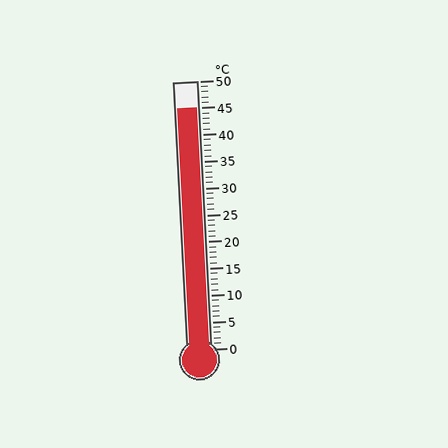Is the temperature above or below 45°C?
The temperature is at 45°C.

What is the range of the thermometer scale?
The thermometer scale ranges from 0°C to 50°C.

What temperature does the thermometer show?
The thermometer shows approximately 45°C.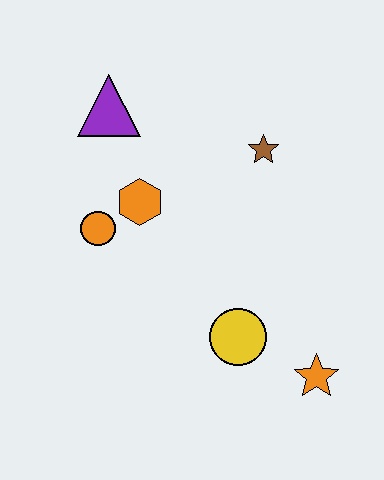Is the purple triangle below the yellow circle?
No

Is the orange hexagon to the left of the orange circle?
No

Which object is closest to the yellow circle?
The orange star is closest to the yellow circle.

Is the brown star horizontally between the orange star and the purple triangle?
Yes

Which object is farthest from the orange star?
The purple triangle is farthest from the orange star.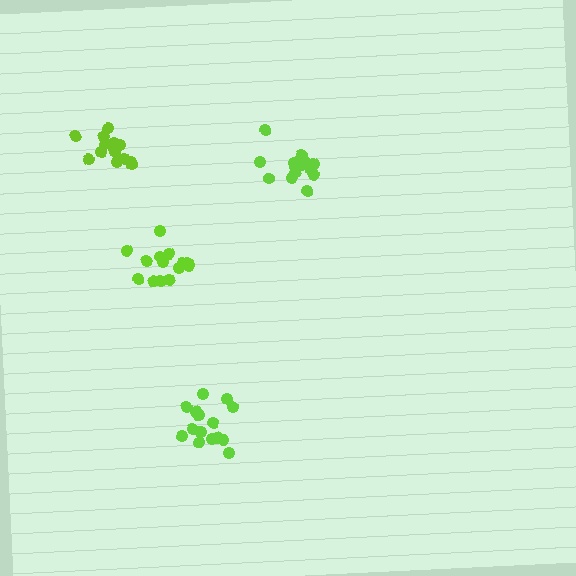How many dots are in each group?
Group 1: 14 dots, Group 2: 16 dots, Group 3: 14 dots, Group 4: 15 dots (59 total).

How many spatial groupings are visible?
There are 4 spatial groupings.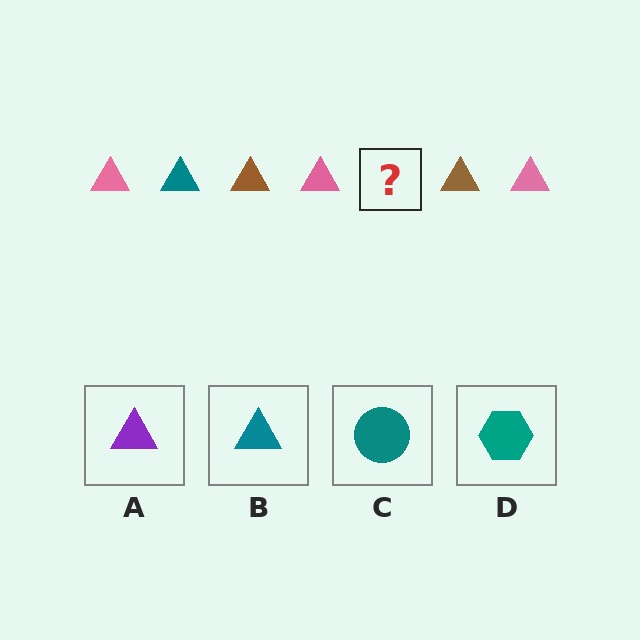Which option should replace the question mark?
Option B.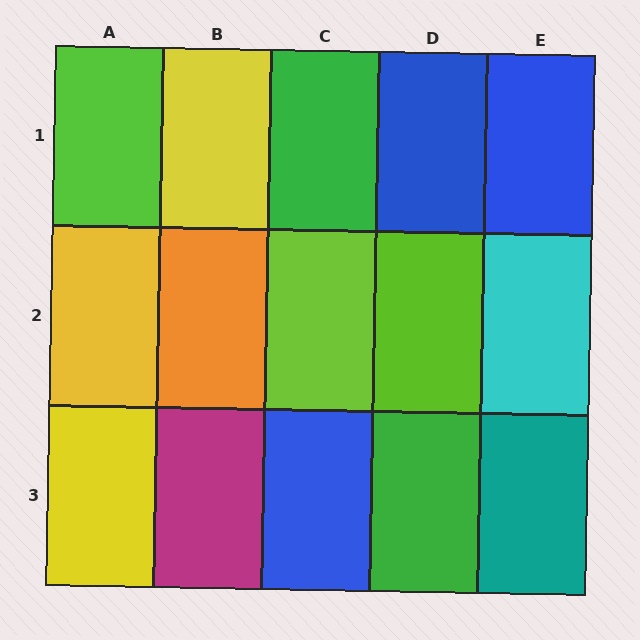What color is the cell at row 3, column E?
Teal.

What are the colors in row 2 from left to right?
Yellow, orange, lime, lime, cyan.